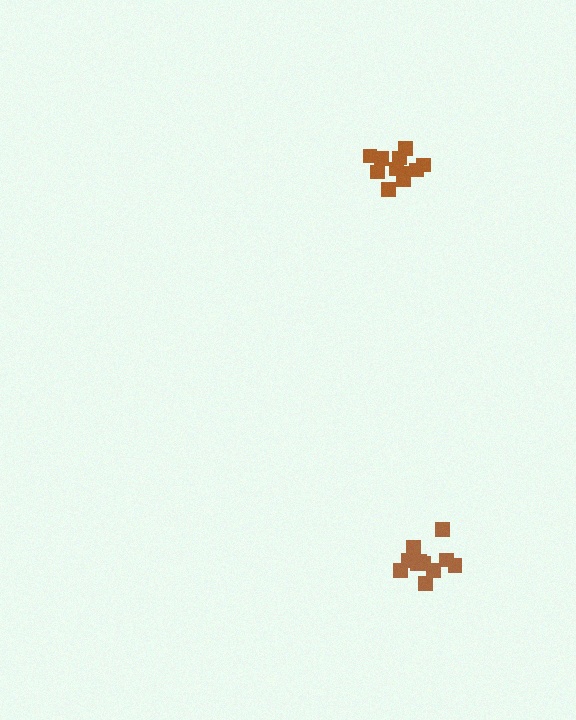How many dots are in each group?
Group 1: 11 dots, Group 2: 11 dots (22 total).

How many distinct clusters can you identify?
There are 2 distinct clusters.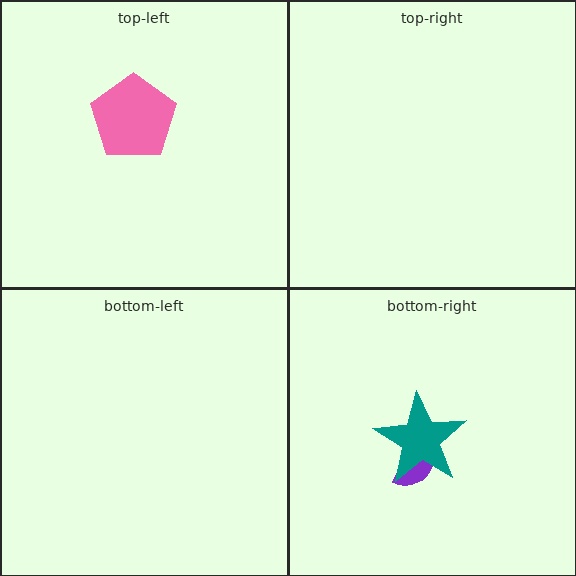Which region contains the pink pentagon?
The top-left region.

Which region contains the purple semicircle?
The bottom-right region.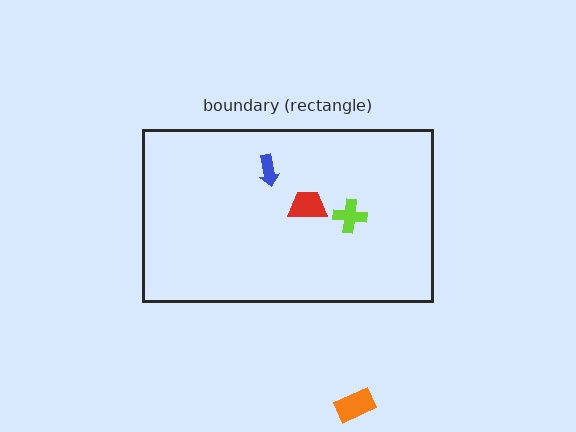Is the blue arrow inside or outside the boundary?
Inside.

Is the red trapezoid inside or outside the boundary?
Inside.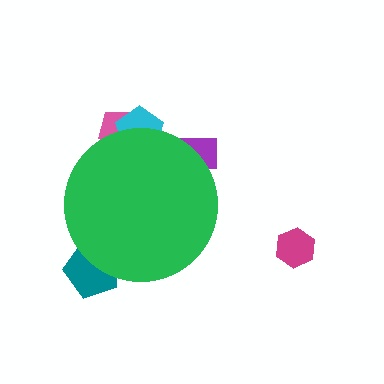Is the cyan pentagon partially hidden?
Yes, the cyan pentagon is partially hidden behind the green circle.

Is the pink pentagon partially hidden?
Yes, the pink pentagon is partially hidden behind the green circle.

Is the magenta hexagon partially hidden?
No, the magenta hexagon is fully visible.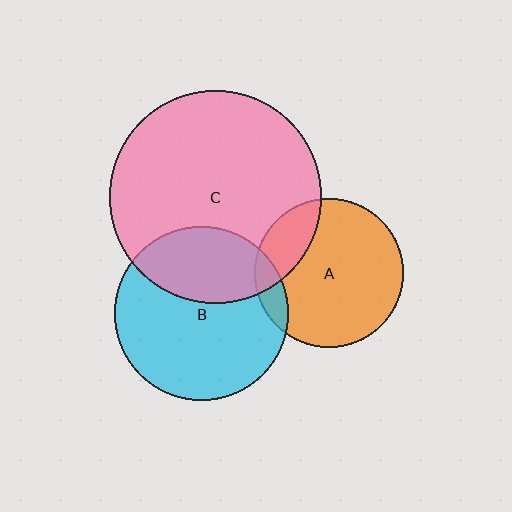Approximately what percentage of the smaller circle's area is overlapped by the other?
Approximately 10%.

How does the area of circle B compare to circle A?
Approximately 1.4 times.